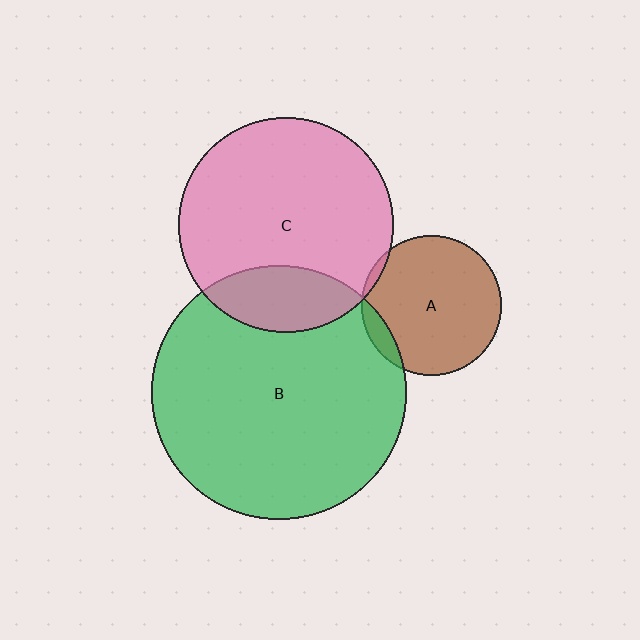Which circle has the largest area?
Circle B (green).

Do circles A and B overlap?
Yes.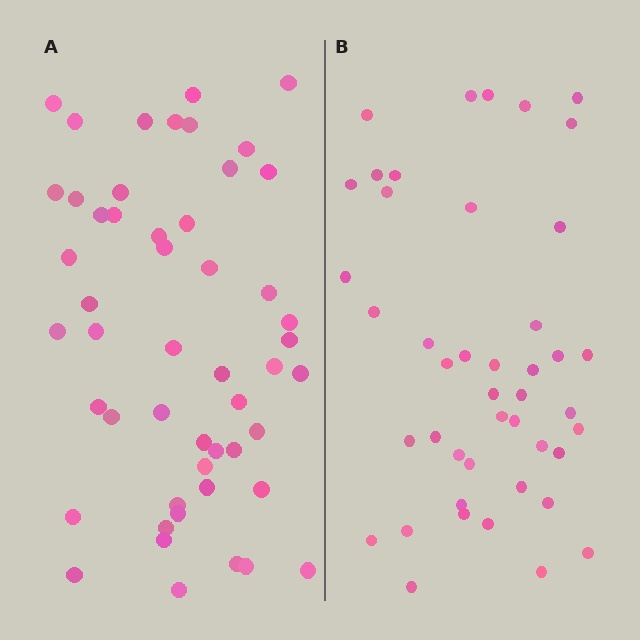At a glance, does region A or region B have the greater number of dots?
Region A (the left region) has more dots.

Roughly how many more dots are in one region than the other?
Region A has roughly 8 or so more dots than region B.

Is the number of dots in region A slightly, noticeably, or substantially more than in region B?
Region A has only slightly more — the two regions are fairly close. The ratio is roughly 1.2 to 1.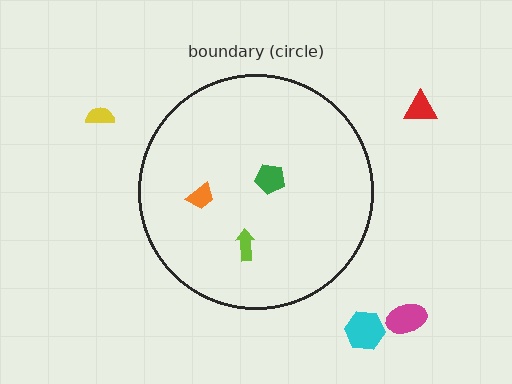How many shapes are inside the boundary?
3 inside, 4 outside.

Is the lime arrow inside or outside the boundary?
Inside.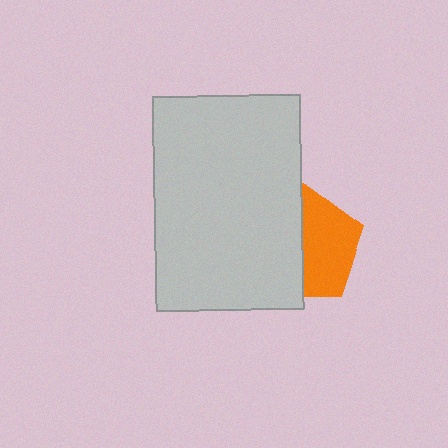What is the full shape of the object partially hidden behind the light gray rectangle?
The partially hidden object is an orange pentagon.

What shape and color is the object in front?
The object in front is a light gray rectangle.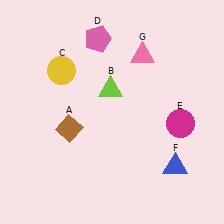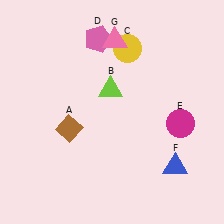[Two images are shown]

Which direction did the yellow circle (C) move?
The yellow circle (C) moved right.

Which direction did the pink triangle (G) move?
The pink triangle (G) moved left.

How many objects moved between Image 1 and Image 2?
2 objects moved between the two images.